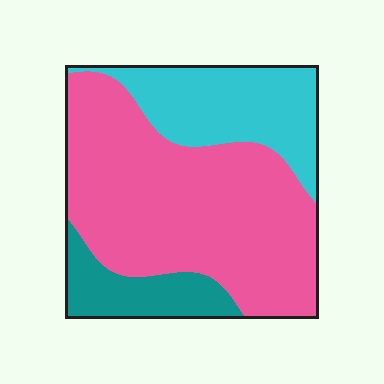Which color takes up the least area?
Teal, at roughly 15%.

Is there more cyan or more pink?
Pink.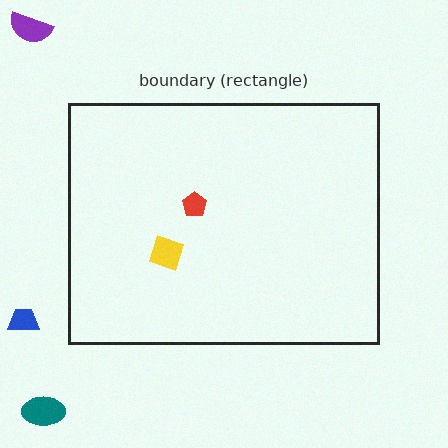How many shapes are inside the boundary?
2 inside, 3 outside.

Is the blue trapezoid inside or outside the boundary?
Outside.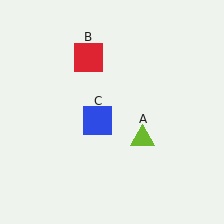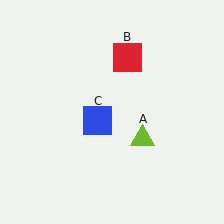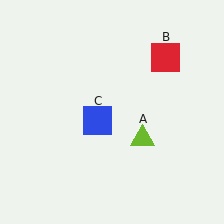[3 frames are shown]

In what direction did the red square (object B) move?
The red square (object B) moved right.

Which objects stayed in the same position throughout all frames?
Lime triangle (object A) and blue square (object C) remained stationary.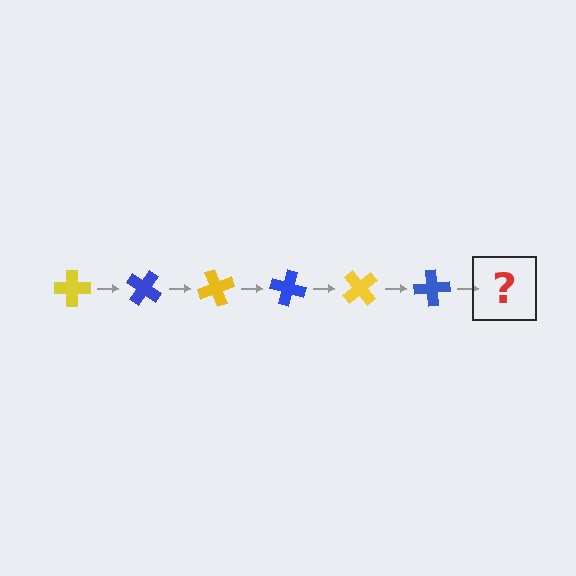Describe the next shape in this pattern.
It should be a yellow cross, rotated 210 degrees from the start.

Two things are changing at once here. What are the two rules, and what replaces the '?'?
The two rules are that it rotates 35 degrees each step and the color cycles through yellow and blue. The '?' should be a yellow cross, rotated 210 degrees from the start.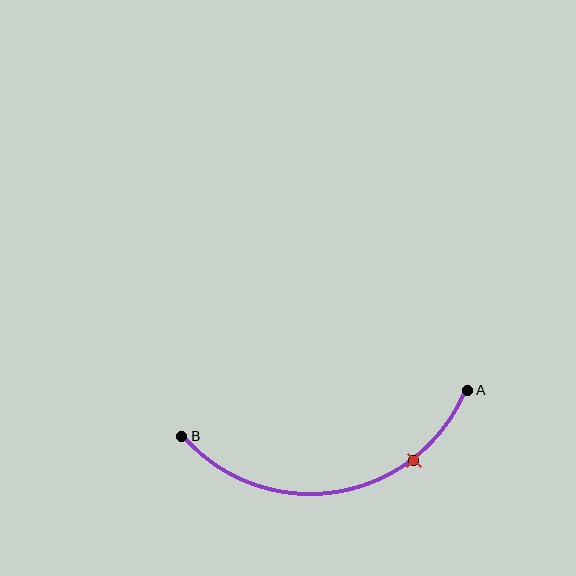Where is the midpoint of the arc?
The arc midpoint is the point on the curve farthest from the straight line joining A and B. It sits below that line.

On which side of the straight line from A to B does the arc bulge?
The arc bulges below the straight line connecting A and B.